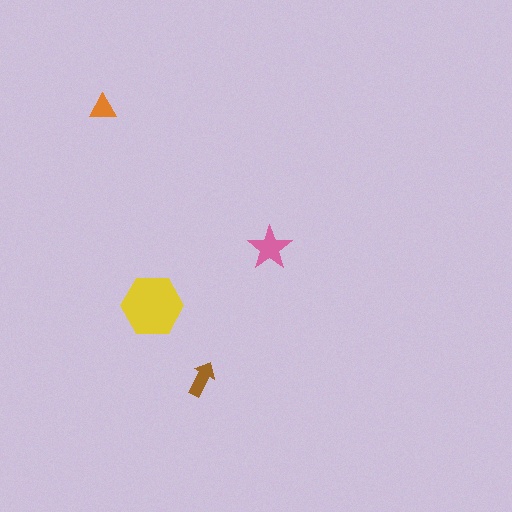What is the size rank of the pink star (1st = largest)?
2nd.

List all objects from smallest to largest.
The orange triangle, the brown arrow, the pink star, the yellow hexagon.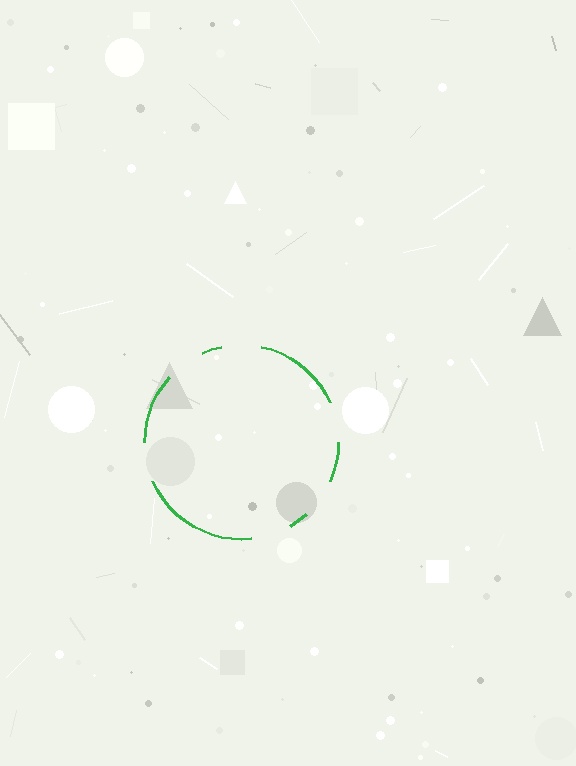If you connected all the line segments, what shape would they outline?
They would outline a circle.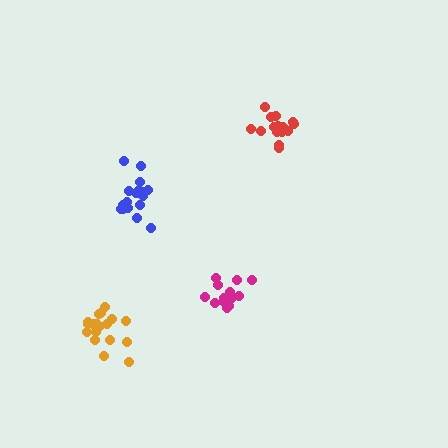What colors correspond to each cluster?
The clusters are colored: red, magenta, blue, orange.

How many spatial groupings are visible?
There are 4 spatial groupings.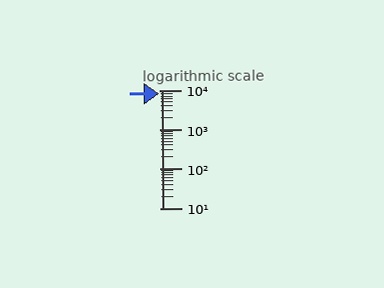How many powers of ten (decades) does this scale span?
The scale spans 3 decades, from 10 to 10000.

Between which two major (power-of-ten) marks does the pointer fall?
The pointer is between 1000 and 10000.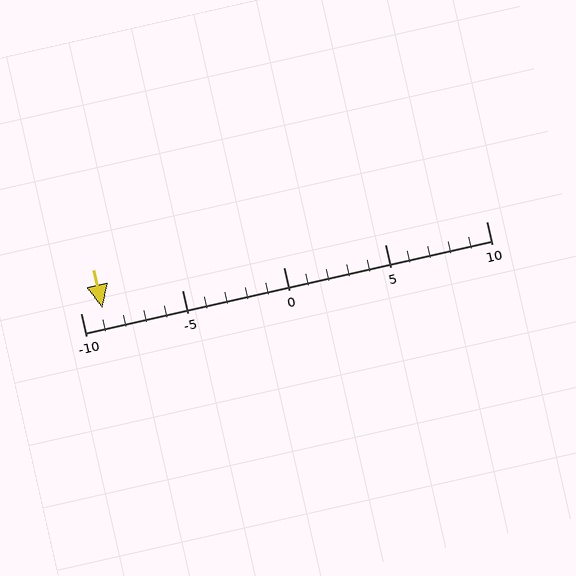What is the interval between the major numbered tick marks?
The major tick marks are spaced 5 units apart.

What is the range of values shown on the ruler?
The ruler shows values from -10 to 10.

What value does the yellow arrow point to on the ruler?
The yellow arrow points to approximately -9.